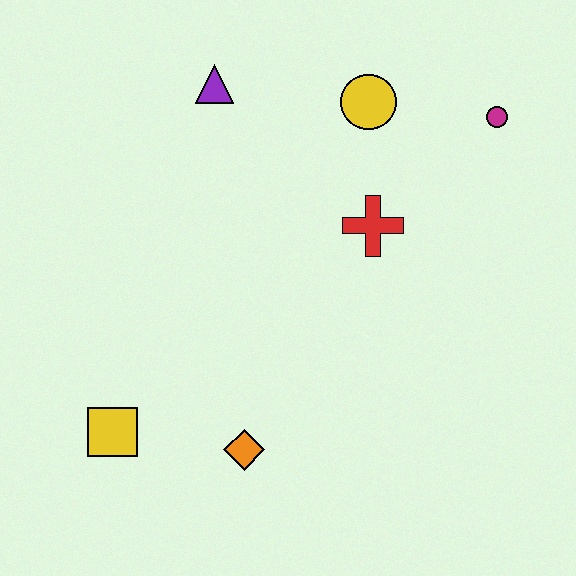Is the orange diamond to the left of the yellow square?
No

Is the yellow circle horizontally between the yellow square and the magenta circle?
Yes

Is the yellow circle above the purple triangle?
No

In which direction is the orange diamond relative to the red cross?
The orange diamond is below the red cross.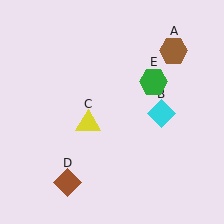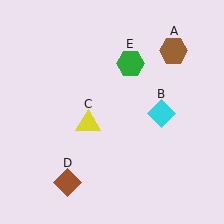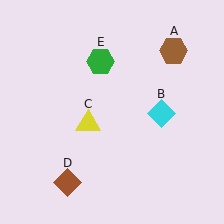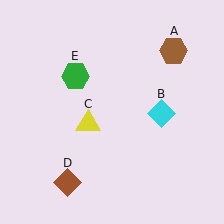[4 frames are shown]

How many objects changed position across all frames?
1 object changed position: green hexagon (object E).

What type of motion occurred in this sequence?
The green hexagon (object E) rotated counterclockwise around the center of the scene.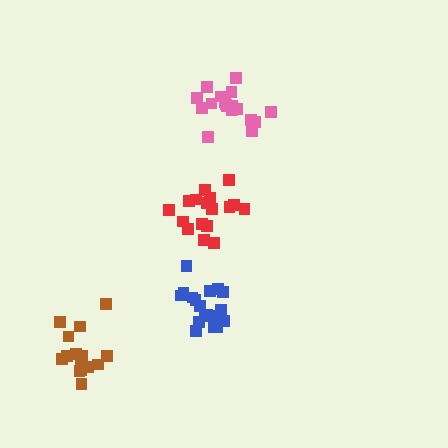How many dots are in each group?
Group 1: 18 dots, Group 2: 17 dots, Group 3: 18 dots, Group 4: 17 dots (70 total).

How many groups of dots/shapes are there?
There are 4 groups.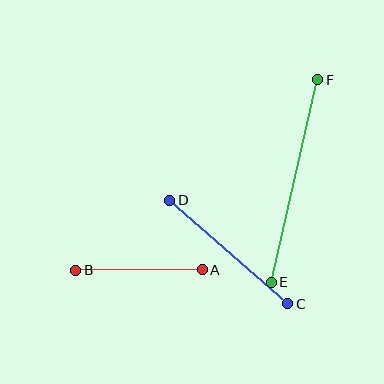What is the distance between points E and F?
The distance is approximately 208 pixels.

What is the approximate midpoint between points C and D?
The midpoint is at approximately (229, 252) pixels.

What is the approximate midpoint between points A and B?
The midpoint is at approximately (139, 270) pixels.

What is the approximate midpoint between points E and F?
The midpoint is at approximately (295, 181) pixels.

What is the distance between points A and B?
The distance is approximately 127 pixels.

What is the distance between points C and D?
The distance is approximately 157 pixels.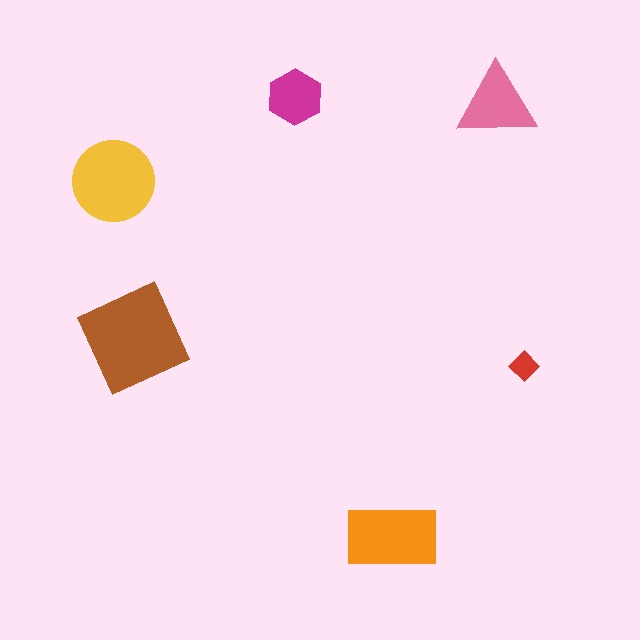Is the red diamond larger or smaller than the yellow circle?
Smaller.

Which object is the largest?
The brown square.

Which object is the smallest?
The red diamond.